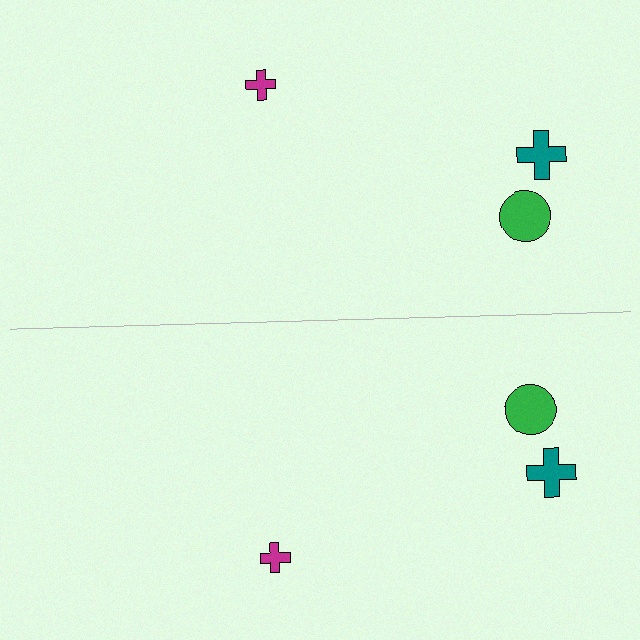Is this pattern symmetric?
Yes, this pattern has bilateral (reflection) symmetry.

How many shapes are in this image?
There are 6 shapes in this image.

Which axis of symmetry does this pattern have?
The pattern has a horizontal axis of symmetry running through the center of the image.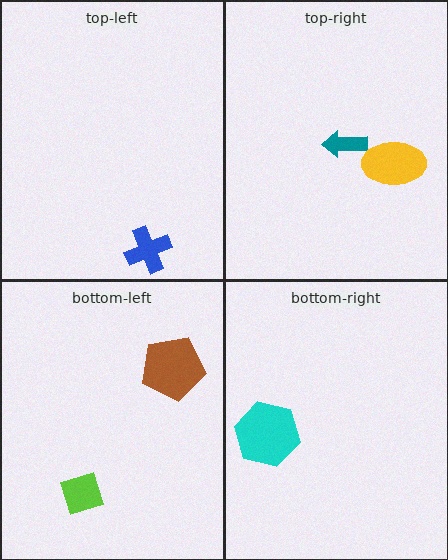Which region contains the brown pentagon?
The bottom-left region.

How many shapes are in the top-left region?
1.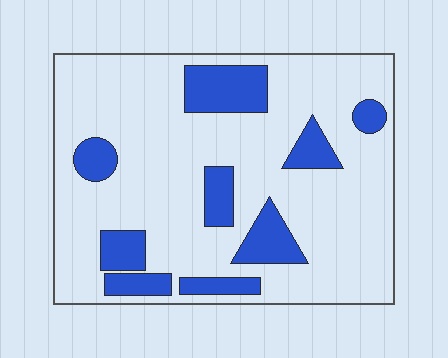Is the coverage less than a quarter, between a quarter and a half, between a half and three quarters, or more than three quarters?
Less than a quarter.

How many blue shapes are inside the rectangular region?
9.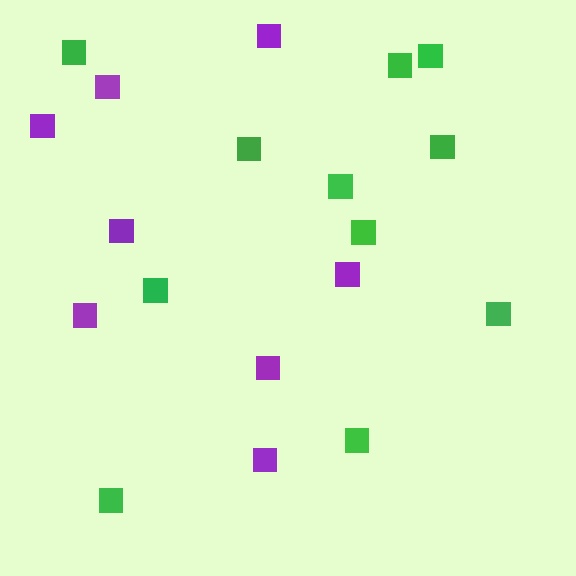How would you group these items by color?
There are 2 groups: one group of green squares (11) and one group of purple squares (8).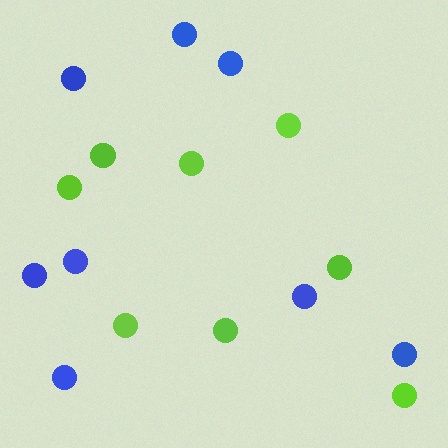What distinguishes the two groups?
There are 2 groups: one group of blue circles (8) and one group of lime circles (8).